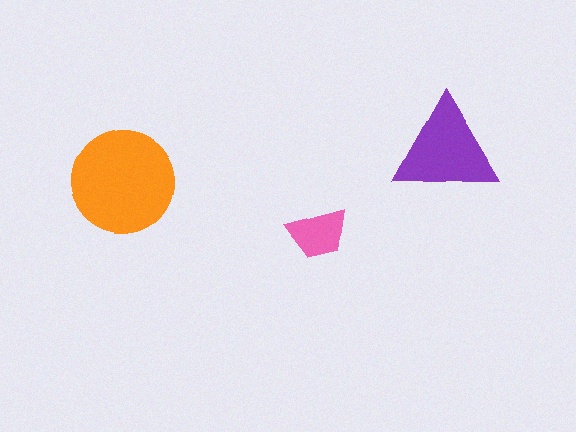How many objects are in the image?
There are 3 objects in the image.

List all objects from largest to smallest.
The orange circle, the purple triangle, the pink trapezoid.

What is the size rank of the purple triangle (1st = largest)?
2nd.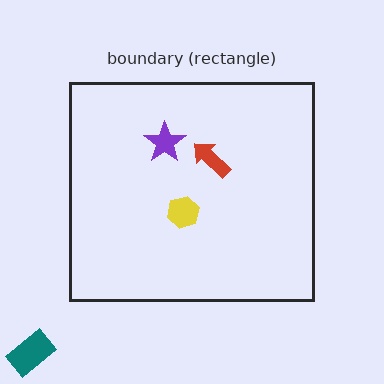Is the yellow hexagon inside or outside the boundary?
Inside.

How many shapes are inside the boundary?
3 inside, 1 outside.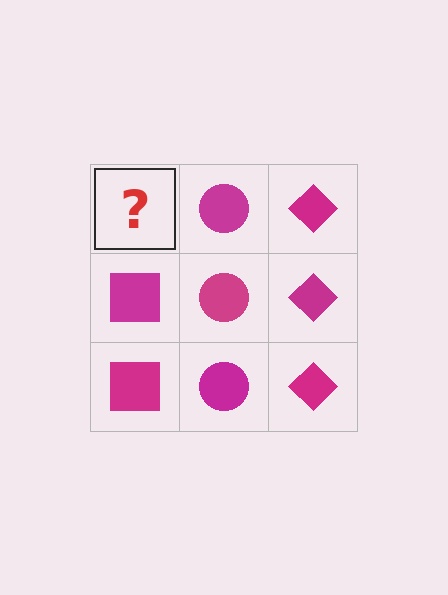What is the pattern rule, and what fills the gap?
The rule is that each column has a consistent shape. The gap should be filled with a magenta square.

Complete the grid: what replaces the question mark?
The question mark should be replaced with a magenta square.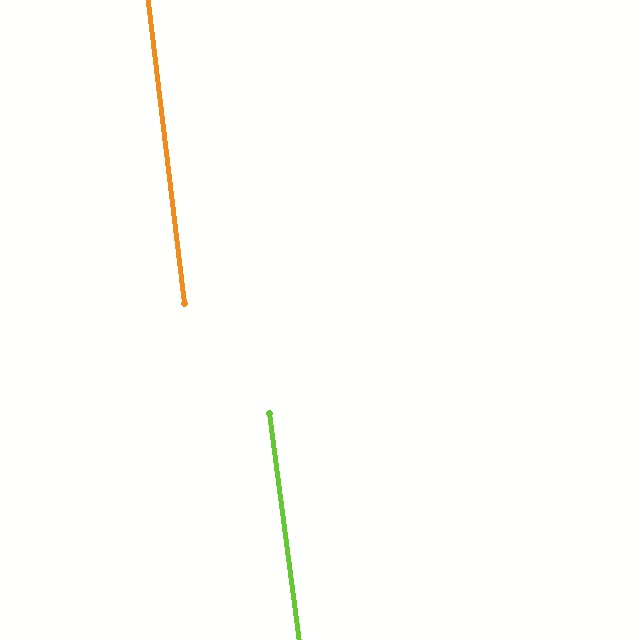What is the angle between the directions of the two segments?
Approximately 1 degree.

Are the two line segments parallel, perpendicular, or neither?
Parallel — their directions differ by only 0.7°.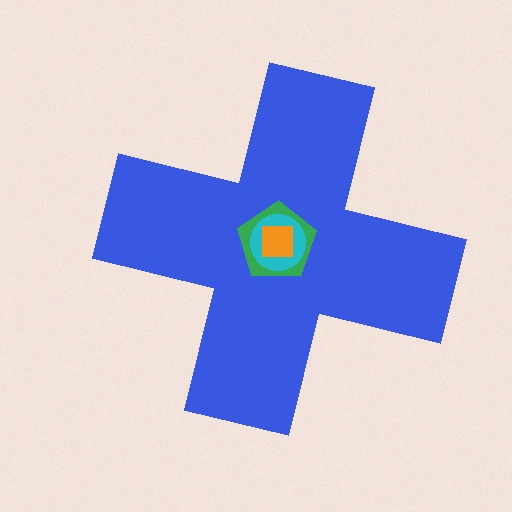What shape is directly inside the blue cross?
The green pentagon.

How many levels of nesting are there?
4.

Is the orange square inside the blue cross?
Yes.